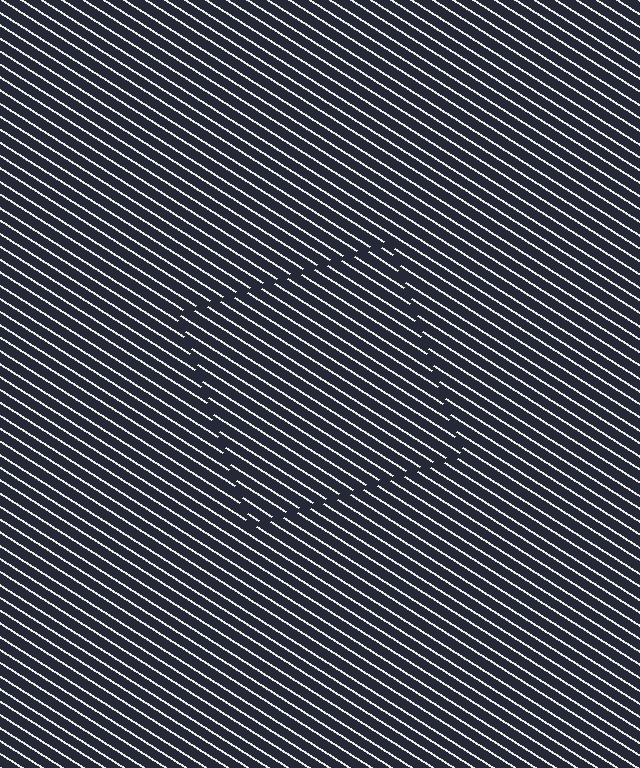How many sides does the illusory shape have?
4 sides — the line-ends trace a square.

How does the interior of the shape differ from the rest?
The interior of the shape contains the same grating, shifted by half a period — the contour is defined by the phase discontinuity where line-ends from the inner and outer gratings abut.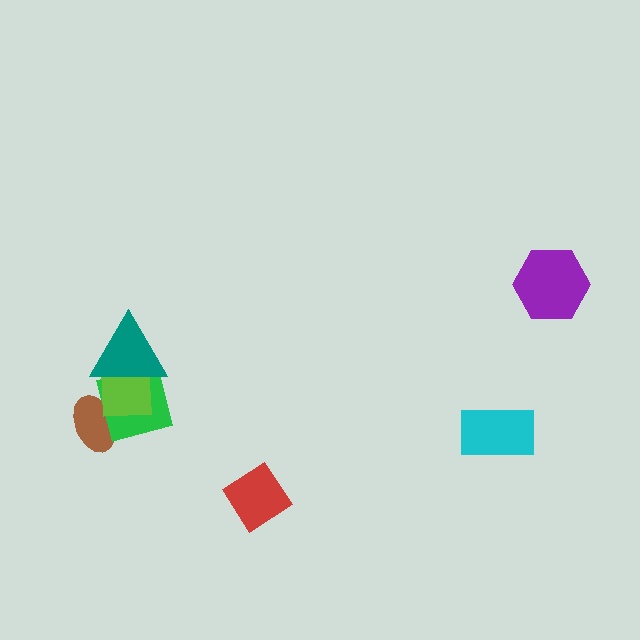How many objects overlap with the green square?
3 objects overlap with the green square.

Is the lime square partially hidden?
Yes, it is partially covered by another shape.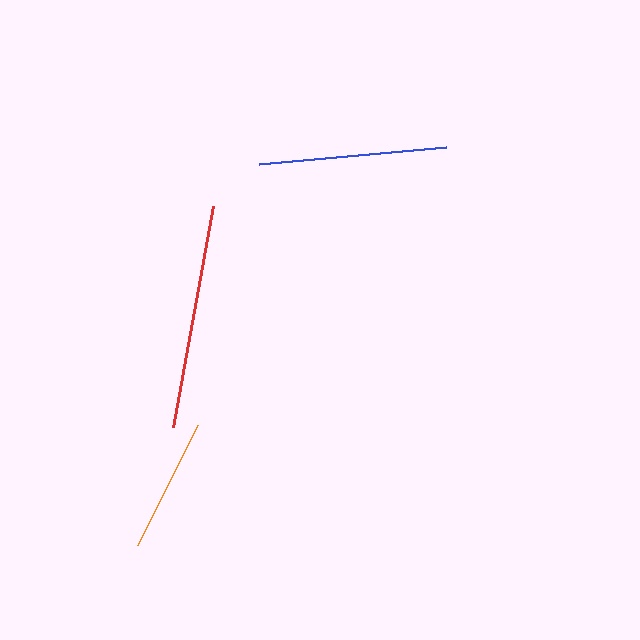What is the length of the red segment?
The red segment is approximately 225 pixels long.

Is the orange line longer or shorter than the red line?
The red line is longer than the orange line.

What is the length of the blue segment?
The blue segment is approximately 188 pixels long.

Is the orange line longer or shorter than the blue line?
The blue line is longer than the orange line.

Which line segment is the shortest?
The orange line is the shortest at approximately 134 pixels.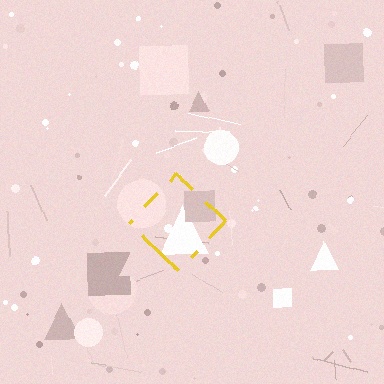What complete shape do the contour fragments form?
The contour fragments form a diamond.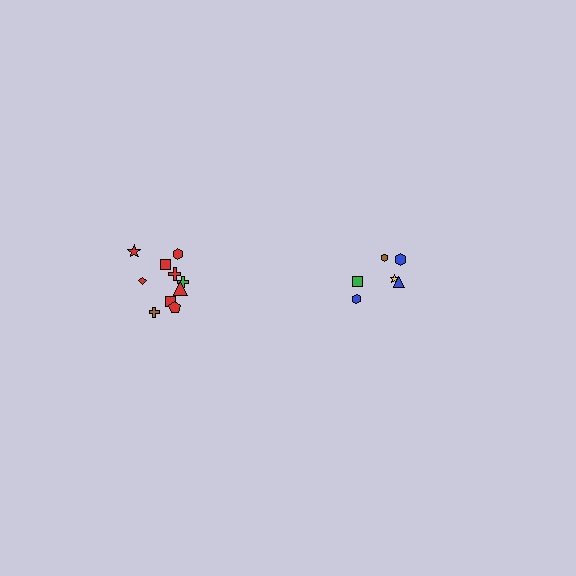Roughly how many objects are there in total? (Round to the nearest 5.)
Roughly 15 objects in total.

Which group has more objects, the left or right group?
The left group.